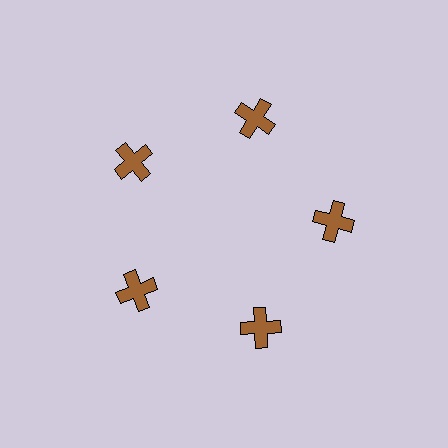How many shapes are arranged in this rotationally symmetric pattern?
There are 5 shapes, arranged in 5 groups of 1.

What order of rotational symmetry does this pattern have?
This pattern has 5-fold rotational symmetry.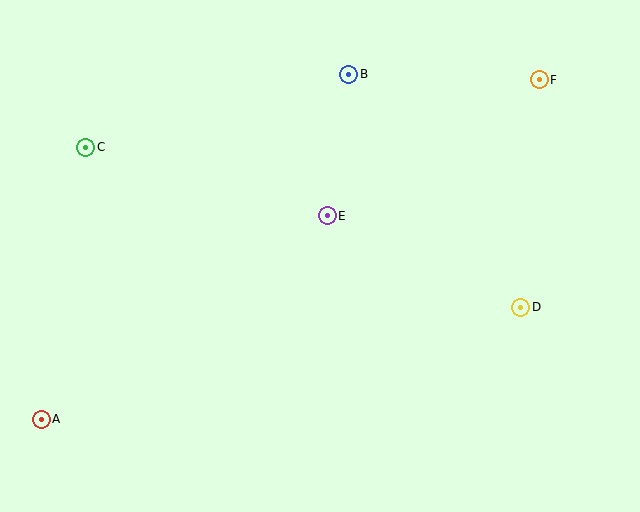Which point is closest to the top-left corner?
Point C is closest to the top-left corner.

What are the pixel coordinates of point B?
Point B is at (349, 74).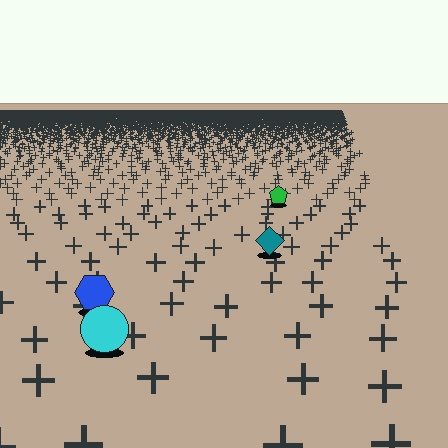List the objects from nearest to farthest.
From nearest to farthest: the cyan circle, the blue hexagon, the teal diamond, the green pentagon.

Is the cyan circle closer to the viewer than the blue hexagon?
Yes. The cyan circle is closer — you can tell from the texture gradient: the ground texture is coarser near it.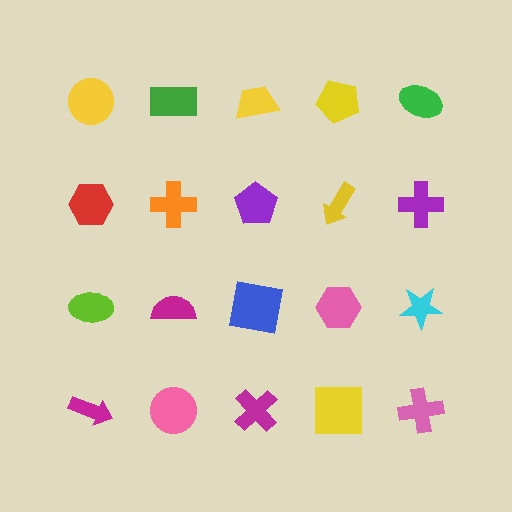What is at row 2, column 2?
An orange cross.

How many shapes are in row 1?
5 shapes.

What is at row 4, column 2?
A pink circle.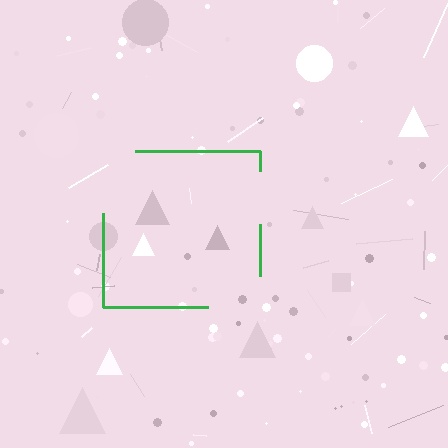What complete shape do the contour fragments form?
The contour fragments form a square.